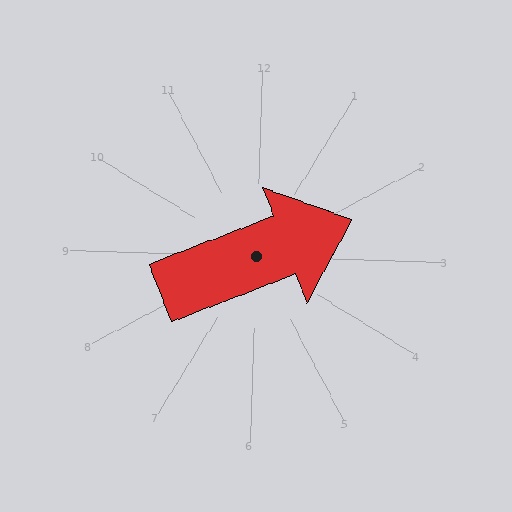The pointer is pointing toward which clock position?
Roughly 2 o'clock.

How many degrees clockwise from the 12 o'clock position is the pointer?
Approximately 67 degrees.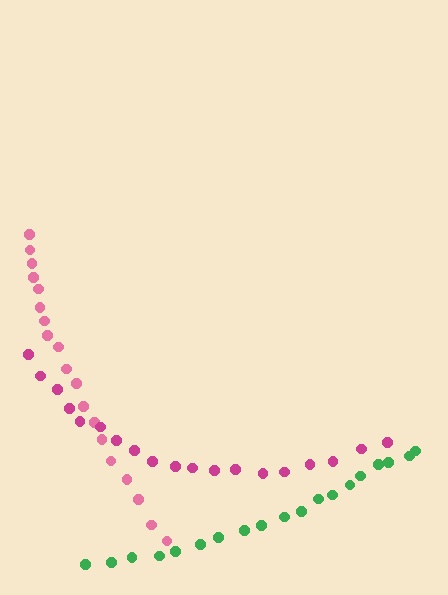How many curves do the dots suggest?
There are 3 distinct paths.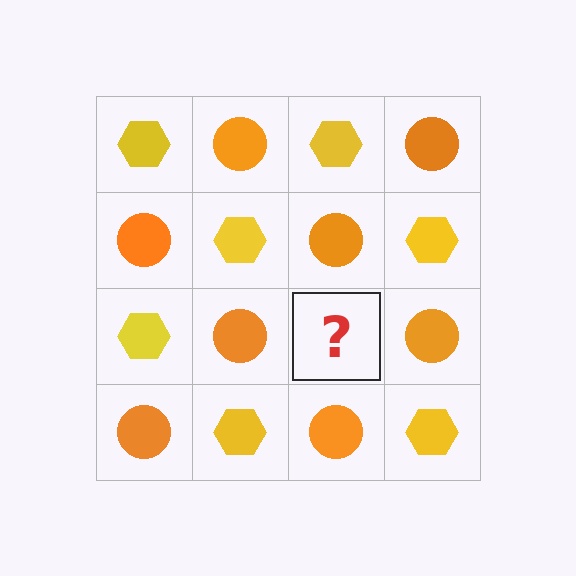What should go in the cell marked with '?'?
The missing cell should contain a yellow hexagon.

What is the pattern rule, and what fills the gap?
The rule is that it alternates yellow hexagon and orange circle in a checkerboard pattern. The gap should be filled with a yellow hexagon.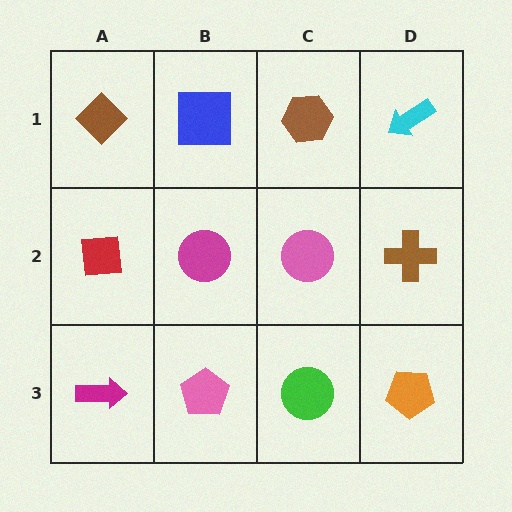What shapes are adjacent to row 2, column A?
A brown diamond (row 1, column A), a magenta arrow (row 3, column A), a magenta circle (row 2, column B).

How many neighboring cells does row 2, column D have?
3.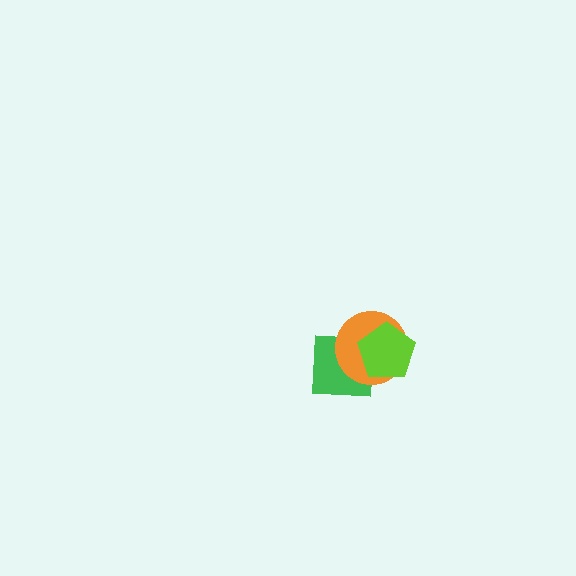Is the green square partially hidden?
Yes, it is partially covered by another shape.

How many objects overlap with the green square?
2 objects overlap with the green square.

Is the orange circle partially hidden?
Yes, it is partially covered by another shape.